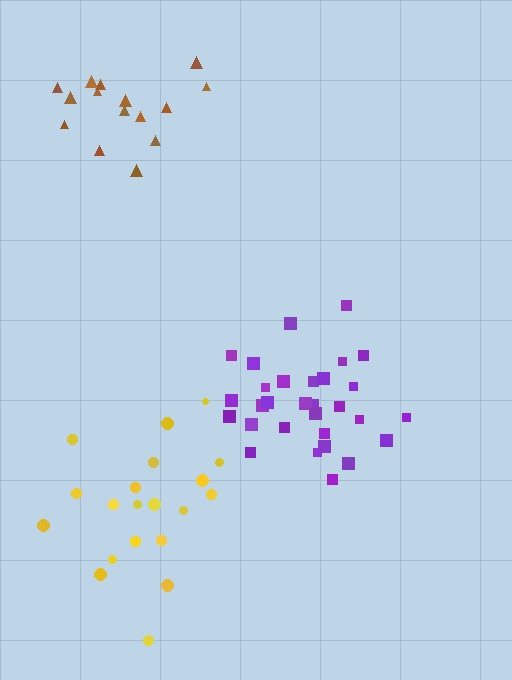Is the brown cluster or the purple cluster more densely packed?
Purple.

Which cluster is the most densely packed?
Purple.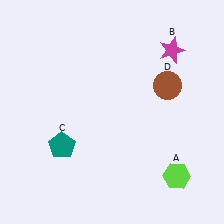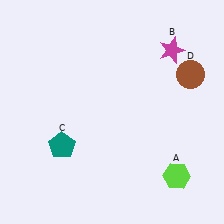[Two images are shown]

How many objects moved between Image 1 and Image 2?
1 object moved between the two images.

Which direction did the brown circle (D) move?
The brown circle (D) moved right.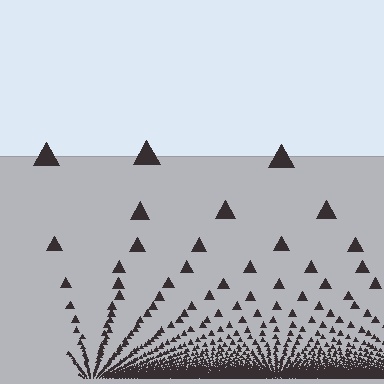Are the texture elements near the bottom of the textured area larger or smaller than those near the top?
Smaller. The gradient is inverted — elements near the bottom are smaller and denser.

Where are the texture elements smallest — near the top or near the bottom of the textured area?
Near the bottom.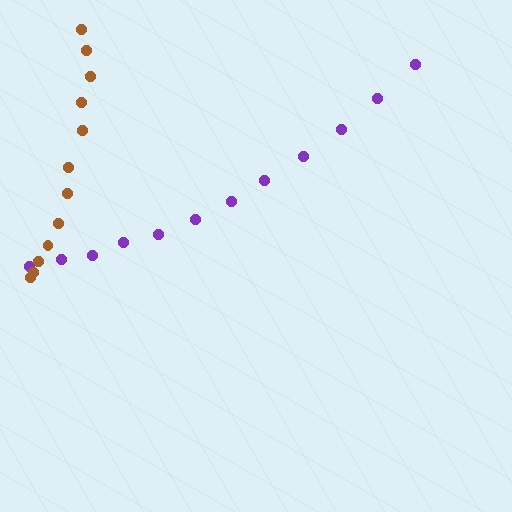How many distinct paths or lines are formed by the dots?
There are 2 distinct paths.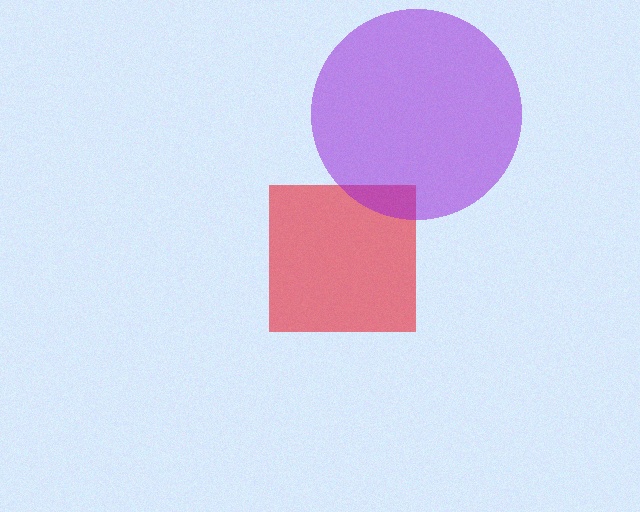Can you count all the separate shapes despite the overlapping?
Yes, there are 2 separate shapes.